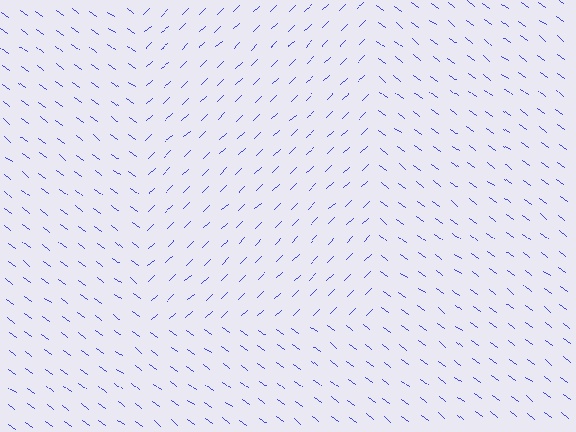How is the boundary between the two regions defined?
The boundary is defined purely by a change in line orientation (approximately 80 degrees difference). All lines are the same color and thickness.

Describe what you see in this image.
The image is filled with small blue line segments. A rectangle region in the image has lines oriented differently from the surrounding lines, creating a visible texture boundary.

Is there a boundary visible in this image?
Yes, there is a texture boundary formed by a change in line orientation.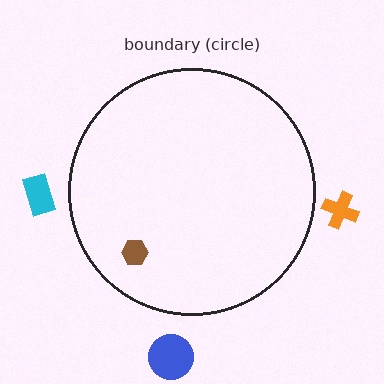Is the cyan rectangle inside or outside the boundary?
Outside.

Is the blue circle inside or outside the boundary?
Outside.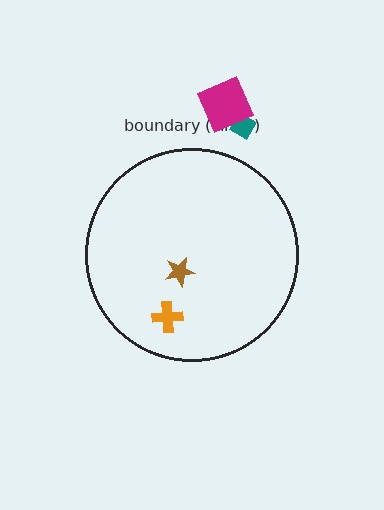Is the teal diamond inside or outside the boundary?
Outside.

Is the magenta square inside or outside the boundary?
Outside.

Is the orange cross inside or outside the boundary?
Inside.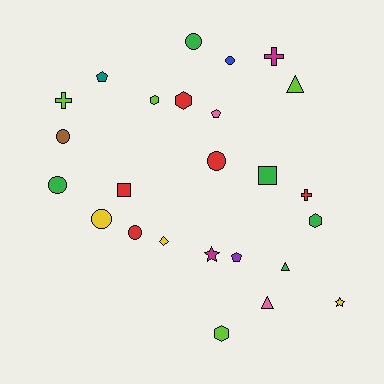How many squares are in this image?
There are 2 squares.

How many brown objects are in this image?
There is 1 brown object.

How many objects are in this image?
There are 25 objects.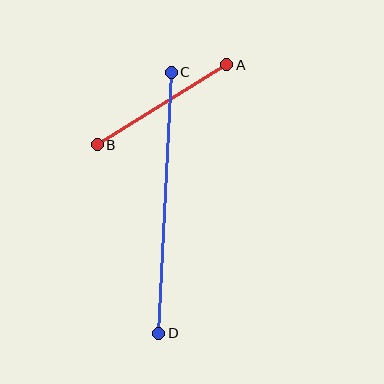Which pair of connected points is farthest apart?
Points C and D are farthest apart.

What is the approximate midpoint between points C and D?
The midpoint is at approximately (165, 203) pixels.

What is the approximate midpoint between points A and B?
The midpoint is at approximately (162, 105) pixels.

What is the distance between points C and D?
The distance is approximately 261 pixels.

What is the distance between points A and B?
The distance is approximately 152 pixels.